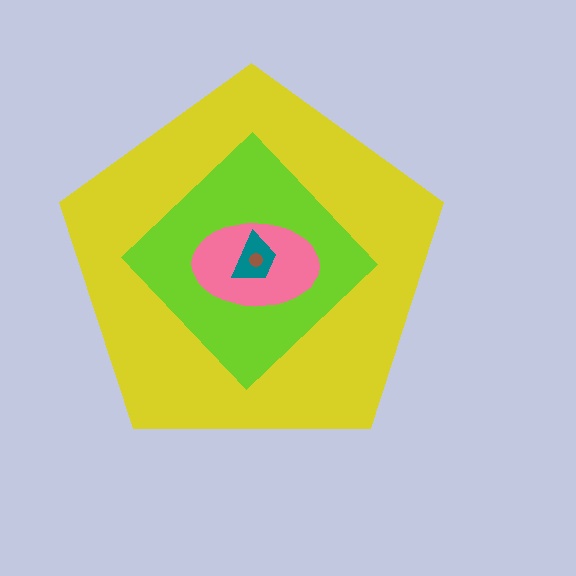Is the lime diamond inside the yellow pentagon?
Yes.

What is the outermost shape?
The yellow pentagon.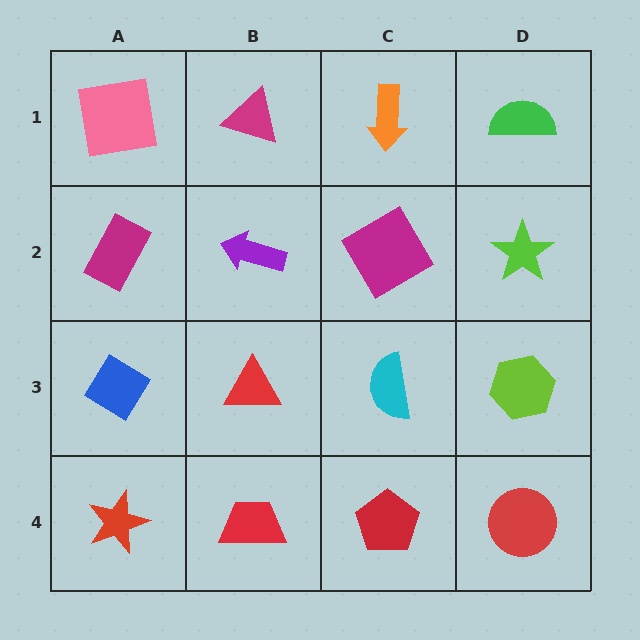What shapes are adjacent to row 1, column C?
A magenta diamond (row 2, column C), a magenta triangle (row 1, column B), a green semicircle (row 1, column D).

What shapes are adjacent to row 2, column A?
A pink square (row 1, column A), a blue diamond (row 3, column A), a purple arrow (row 2, column B).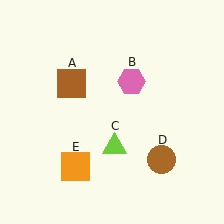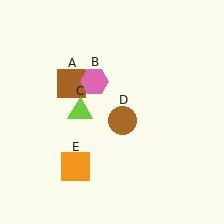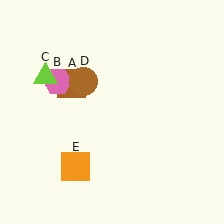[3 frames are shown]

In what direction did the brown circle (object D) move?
The brown circle (object D) moved up and to the left.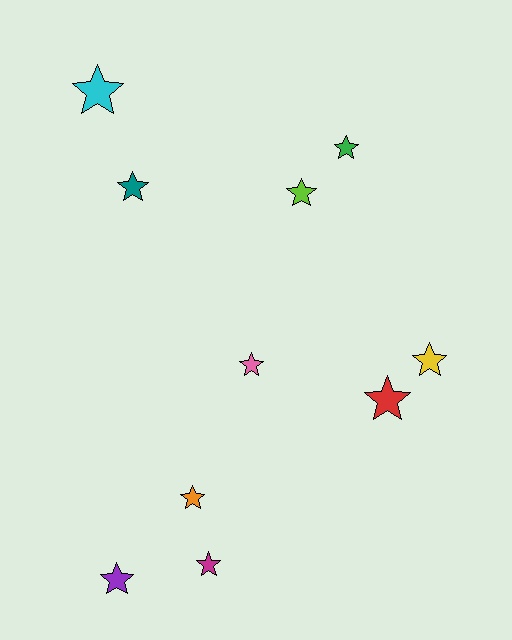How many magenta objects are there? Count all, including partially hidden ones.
There is 1 magenta object.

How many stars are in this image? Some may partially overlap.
There are 10 stars.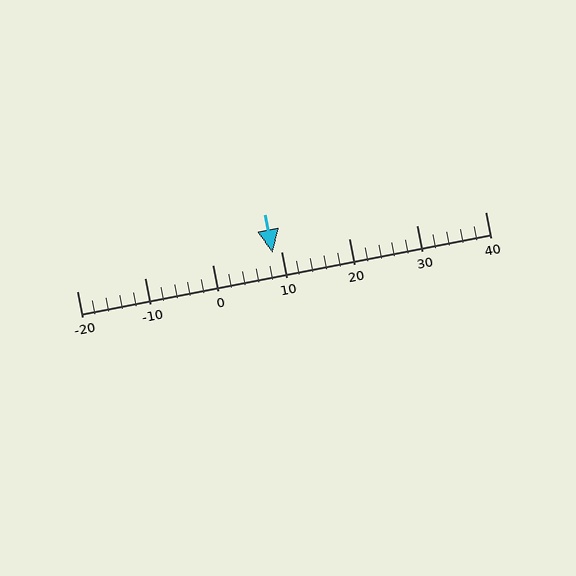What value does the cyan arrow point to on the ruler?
The cyan arrow points to approximately 9.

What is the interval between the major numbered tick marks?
The major tick marks are spaced 10 units apart.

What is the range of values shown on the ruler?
The ruler shows values from -20 to 40.